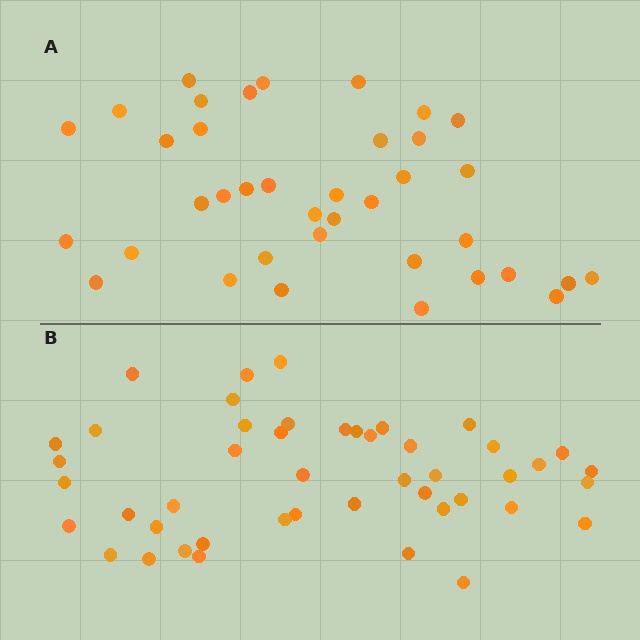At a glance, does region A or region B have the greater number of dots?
Region B (the bottom region) has more dots.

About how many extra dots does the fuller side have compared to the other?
Region B has roughly 8 or so more dots than region A.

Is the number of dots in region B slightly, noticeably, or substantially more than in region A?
Region B has only slightly more — the two regions are fairly close. The ratio is roughly 1.2 to 1.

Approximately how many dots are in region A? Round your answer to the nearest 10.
About 40 dots. (The exact count is 38, which rounds to 40.)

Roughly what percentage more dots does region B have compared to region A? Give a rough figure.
About 20% more.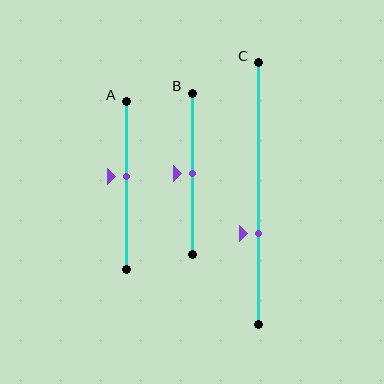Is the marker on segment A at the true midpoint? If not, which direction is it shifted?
No, the marker on segment A is shifted upward by about 5% of the segment length.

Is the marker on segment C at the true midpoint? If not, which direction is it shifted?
No, the marker on segment C is shifted downward by about 15% of the segment length.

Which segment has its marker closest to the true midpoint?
Segment B has its marker closest to the true midpoint.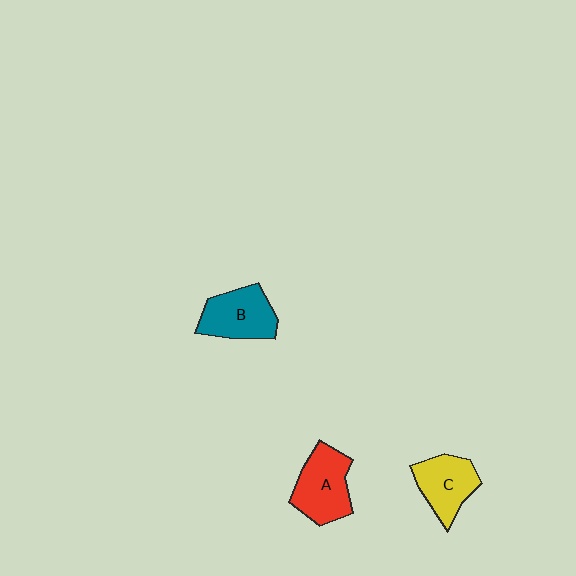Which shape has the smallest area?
Shape C (yellow).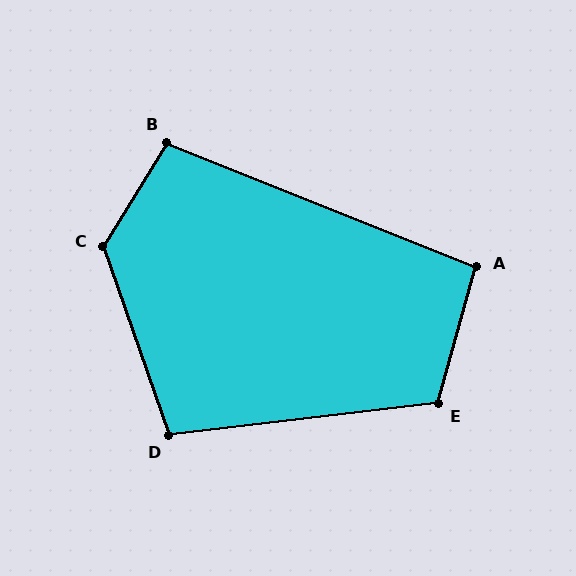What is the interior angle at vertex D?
Approximately 102 degrees (obtuse).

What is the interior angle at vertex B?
Approximately 100 degrees (obtuse).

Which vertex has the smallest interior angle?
A, at approximately 96 degrees.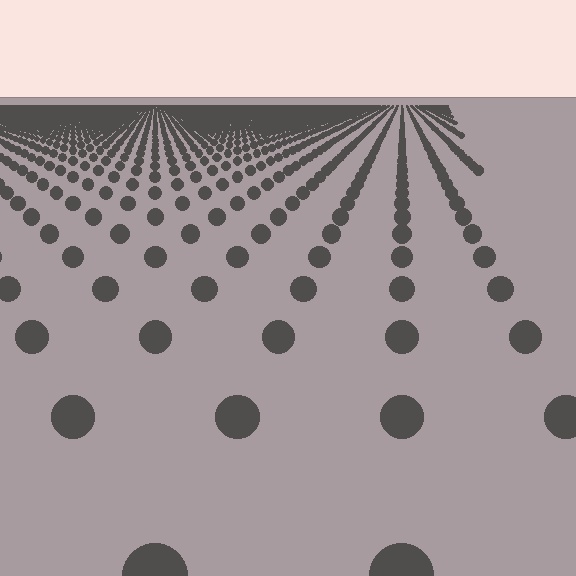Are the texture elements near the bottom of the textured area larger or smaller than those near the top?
Larger. Near the bottom, elements are closer to the viewer and appear at a bigger on-screen size.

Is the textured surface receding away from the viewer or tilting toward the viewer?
The surface is receding away from the viewer. Texture elements get smaller and denser toward the top.